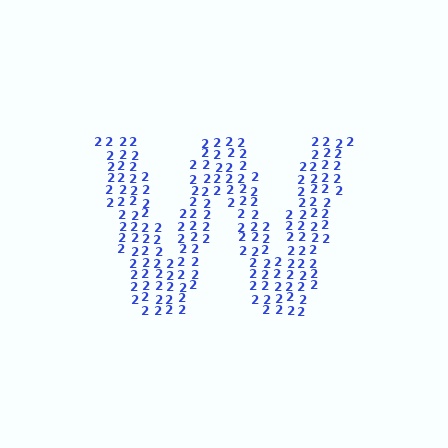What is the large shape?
The large shape is the letter W.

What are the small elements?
The small elements are digit 2's.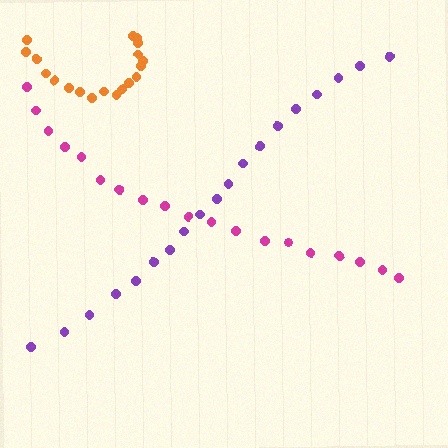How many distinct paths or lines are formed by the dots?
There are 3 distinct paths.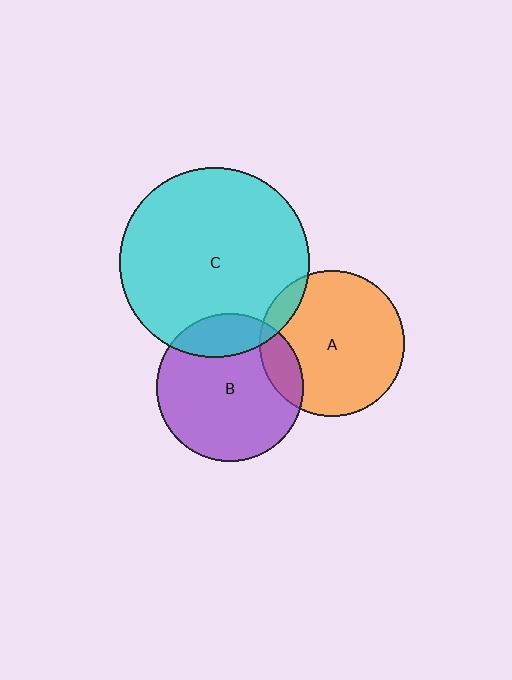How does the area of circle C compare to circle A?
Approximately 1.7 times.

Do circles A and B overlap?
Yes.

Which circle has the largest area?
Circle C (cyan).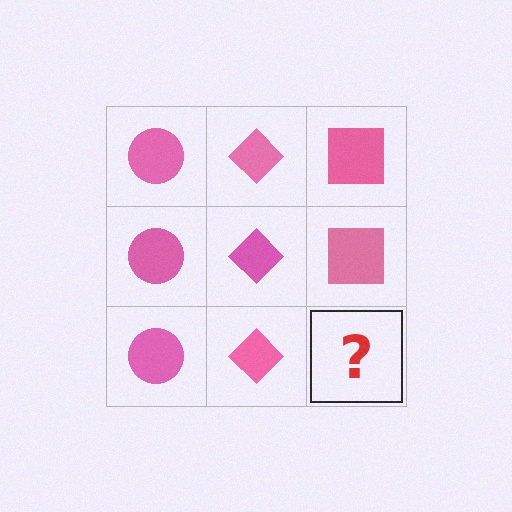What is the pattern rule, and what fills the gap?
The rule is that each column has a consistent shape. The gap should be filled with a pink square.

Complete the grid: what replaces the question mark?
The question mark should be replaced with a pink square.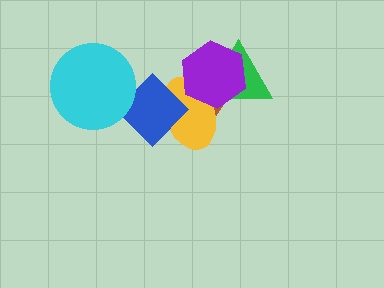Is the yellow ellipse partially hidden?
Yes, it is partially covered by another shape.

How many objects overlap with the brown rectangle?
4 objects overlap with the brown rectangle.